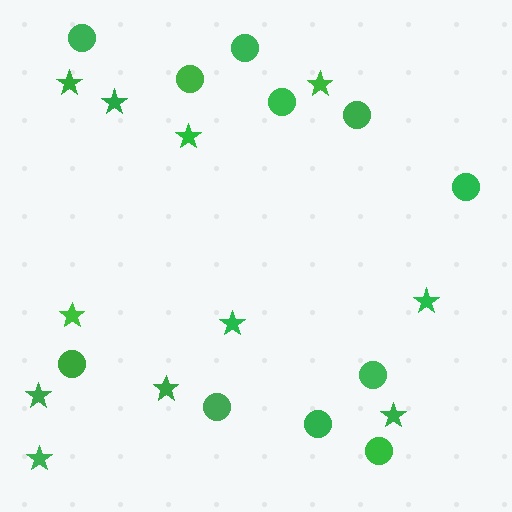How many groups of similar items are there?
There are 2 groups: one group of stars (11) and one group of circles (11).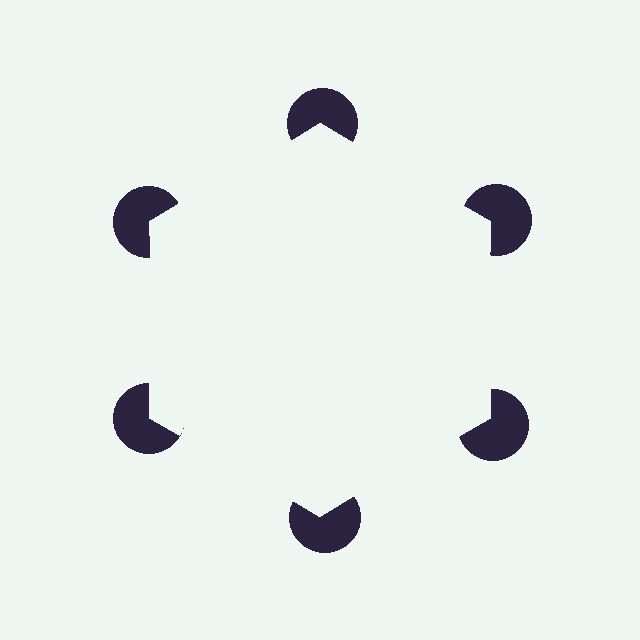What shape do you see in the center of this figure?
An illusory hexagon — its edges are inferred from the aligned wedge cuts in the pac-man discs, not physically drawn.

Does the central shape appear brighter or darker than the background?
It typically appears slightly brighter than the background, even though no actual brightness change is drawn.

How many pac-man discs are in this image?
There are 6 — one at each vertex of the illusory hexagon.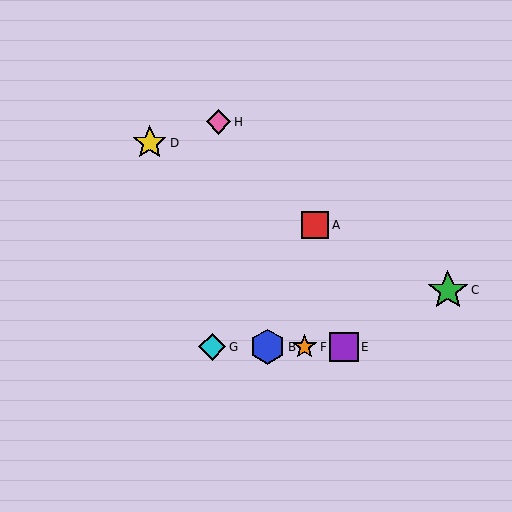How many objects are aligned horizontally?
4 objects (B, E, F, G) are aligned horizontally.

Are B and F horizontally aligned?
Yes, both are at y≈347.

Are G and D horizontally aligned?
No, G is at y≈347 and D is at y≈143.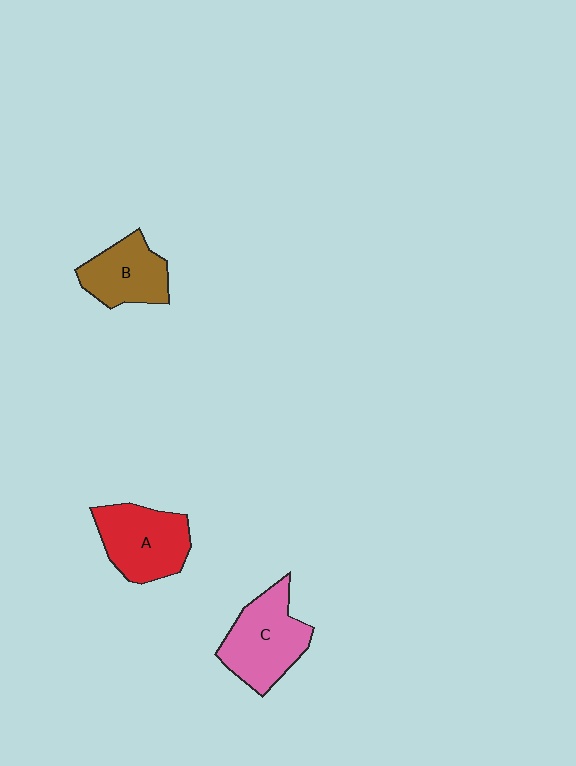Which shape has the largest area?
Shape C (pink).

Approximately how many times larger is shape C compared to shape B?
Approximately 1.3 times.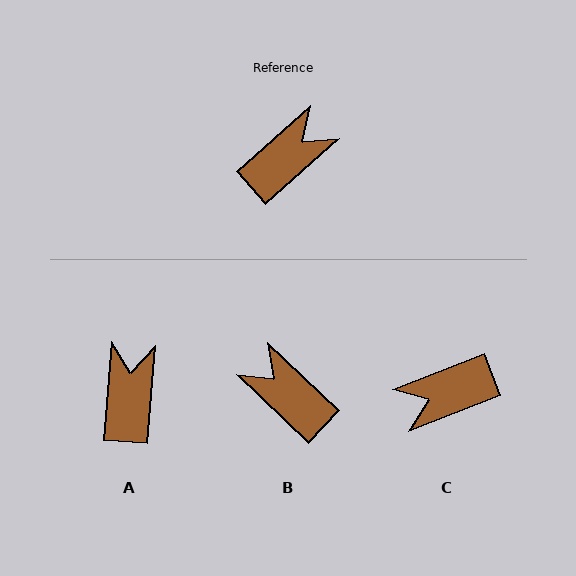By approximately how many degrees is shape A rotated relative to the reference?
Approximately 44 degrees counter-clockwise.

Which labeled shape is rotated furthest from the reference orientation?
C, about 159 degrees away.